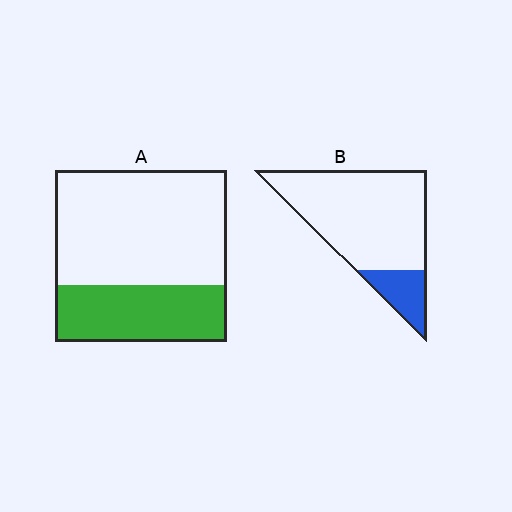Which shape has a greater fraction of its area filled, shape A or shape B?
Shape A.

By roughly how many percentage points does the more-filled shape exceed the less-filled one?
By roughly 15 percentage points (A over B).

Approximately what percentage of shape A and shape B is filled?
A is approximately 35% and B is approximately 20%.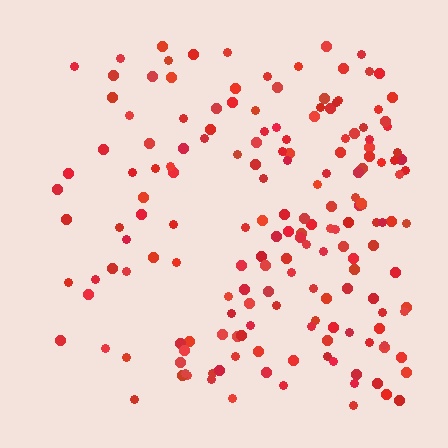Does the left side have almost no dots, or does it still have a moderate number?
Still a moderate number, just noticeably fewer than the right.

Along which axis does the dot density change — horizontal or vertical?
Horizontal.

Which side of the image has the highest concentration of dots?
The right.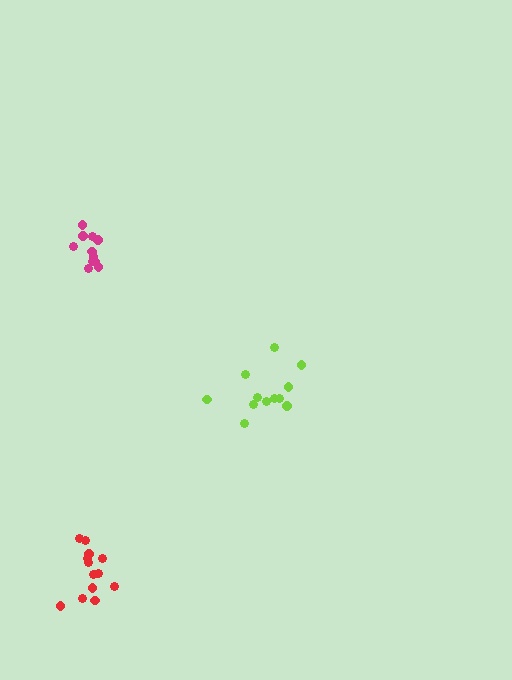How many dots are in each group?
Group 1: 13 dots, Group 2: 11 dots, Group 3: 12 dots (36 total).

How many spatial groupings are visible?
There are 3 spatial groupings.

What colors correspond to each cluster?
The clusters are colored: red, magenta, lime.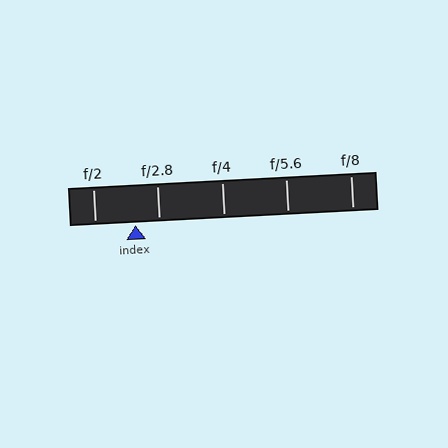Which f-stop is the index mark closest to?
The index mark is closest to f/2.8.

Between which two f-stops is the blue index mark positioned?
The index mark is between f/2 and f/2.8.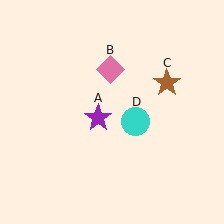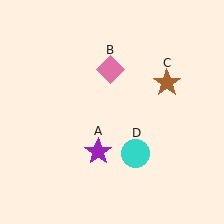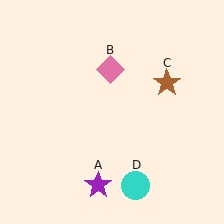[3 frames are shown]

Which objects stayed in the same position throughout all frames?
Pink diamond (object B) and brown star (object C) remained stationary.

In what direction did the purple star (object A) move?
The purple star (object A) moved down.